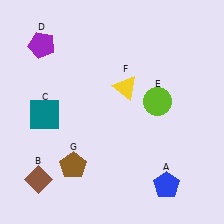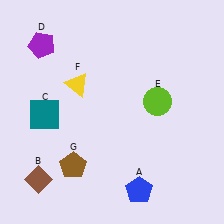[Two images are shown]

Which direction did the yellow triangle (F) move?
The yellow triangle (F) moved left.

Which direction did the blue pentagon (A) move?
The blue pentagon (A) moved left.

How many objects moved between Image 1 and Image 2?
2 objects moved between the two images.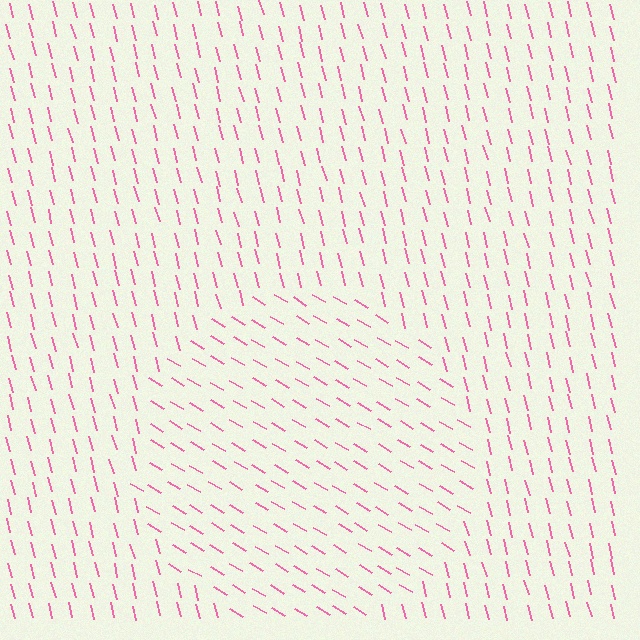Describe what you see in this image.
The image is filled with small pink line segments. A circle region in the image has lines oriented differently from the surrounding lines, creating a visible texture boundary.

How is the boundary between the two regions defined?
The boundary is defined purely by a change in line orientation (approximately 45 degrees difference). All lines are the same color and thickness.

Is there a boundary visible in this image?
Yes, there is a texture boundary formed by a change in line orientation.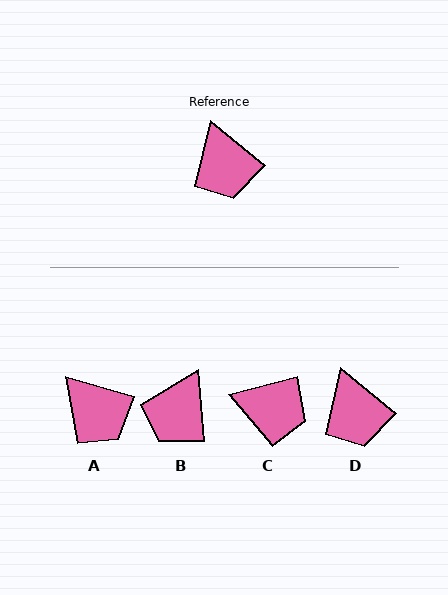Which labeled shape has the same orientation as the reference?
D.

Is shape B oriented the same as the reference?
No, it is off by about 46 degrees.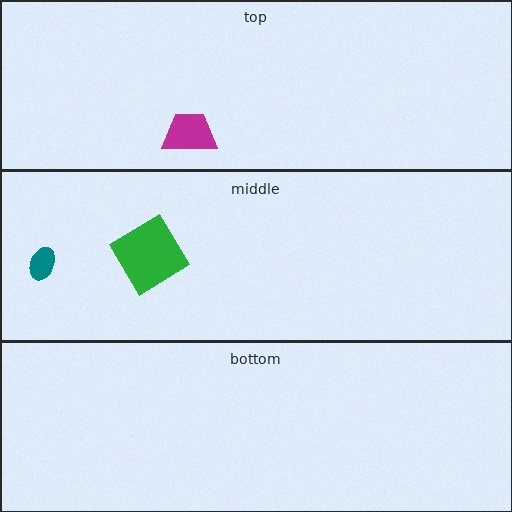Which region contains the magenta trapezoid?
The top region.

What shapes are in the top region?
The magenta trapezoid.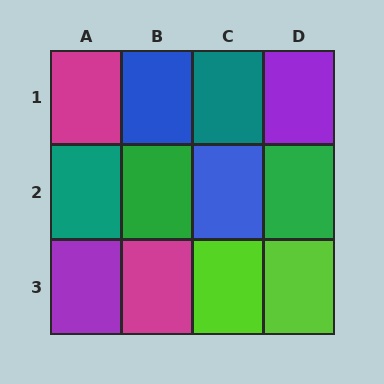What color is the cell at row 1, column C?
Teal.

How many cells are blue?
2 cells are blue.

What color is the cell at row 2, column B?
Green.